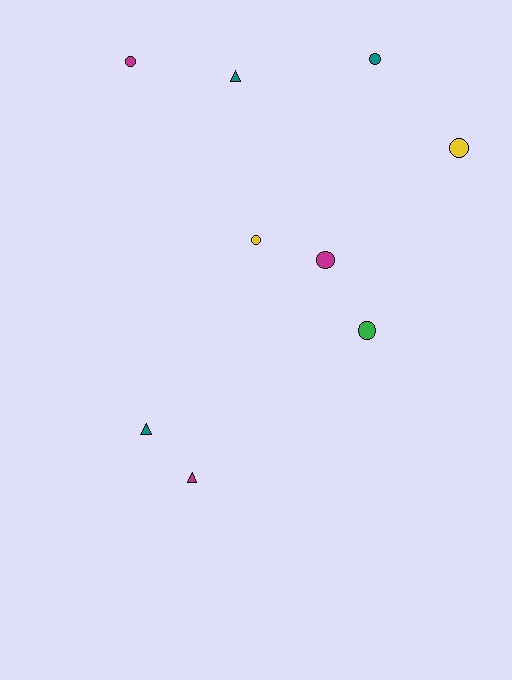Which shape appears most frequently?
Circle, with 6 objects.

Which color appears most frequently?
Magenta, with 3 objects.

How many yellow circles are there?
There are 2 yellow circles.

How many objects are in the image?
There are 9 objects.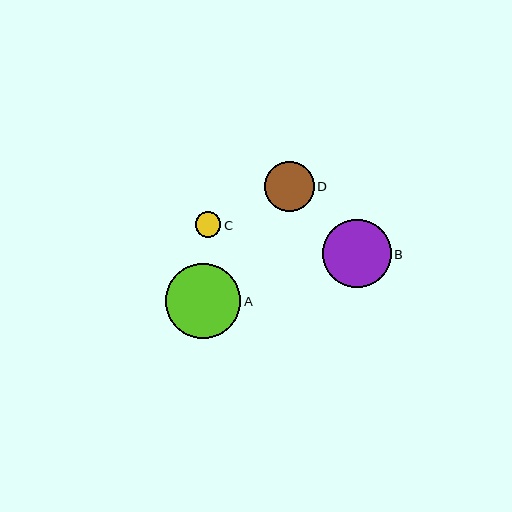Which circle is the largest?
Circle A is the largest with a size of approximately 75 pixels.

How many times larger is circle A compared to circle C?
Circle A is approximately 2.9 times the size of circle C.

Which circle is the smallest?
Circle C is the smallest with a size of approximately 25 pixels.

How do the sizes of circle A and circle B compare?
Circle A and circle B are approximately the same size.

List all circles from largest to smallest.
From largest to smallest: A, B, D, C.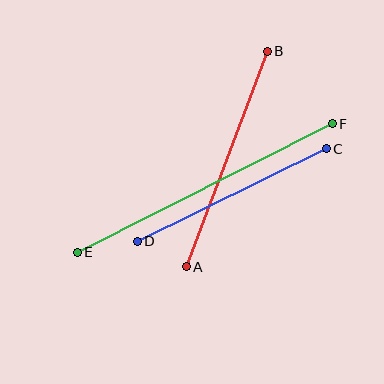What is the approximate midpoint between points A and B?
The midpoint is at approximately (227, 159) pixels.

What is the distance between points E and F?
The distance is approximately 286 pixels.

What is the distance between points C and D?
The distance is approximately 210 pixels.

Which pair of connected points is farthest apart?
Points E and F are farthest apart.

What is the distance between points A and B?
The distance is approximately 230 pixels.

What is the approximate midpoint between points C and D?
The midpoint is at approximately (232, 195) pixels.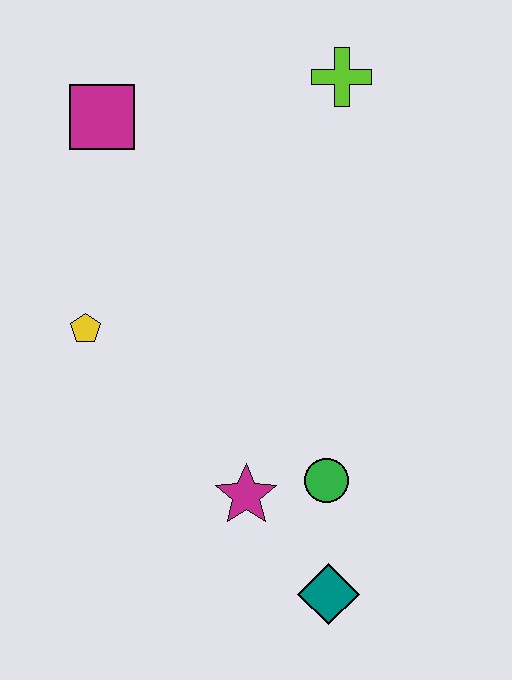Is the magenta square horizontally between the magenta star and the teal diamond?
No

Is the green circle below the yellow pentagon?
Yes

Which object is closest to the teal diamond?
The green circle is closest to the teal diamond.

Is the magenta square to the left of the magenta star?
Yes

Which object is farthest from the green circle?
The magenta square is farthest from the green circle.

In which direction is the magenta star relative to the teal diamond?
The magenta star is above the teal diamond.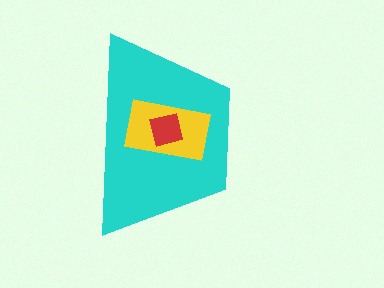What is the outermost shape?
The cyan trapezoid.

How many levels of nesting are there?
3.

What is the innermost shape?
The red square.